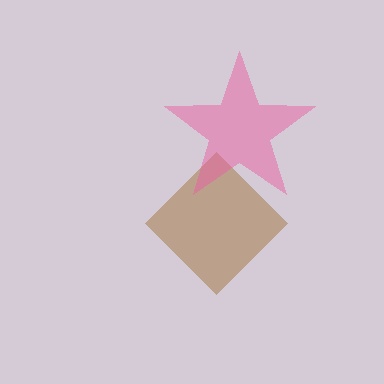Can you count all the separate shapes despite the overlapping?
Yes, there are 2 separate shapes.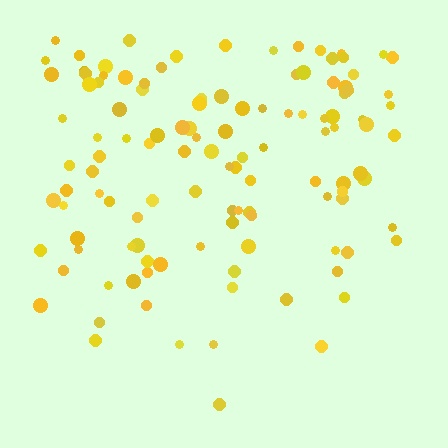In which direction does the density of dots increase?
From bottom to top, with the top side densest.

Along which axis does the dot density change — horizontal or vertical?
Vertical.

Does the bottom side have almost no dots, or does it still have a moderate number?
Still a moderate number, just noticeably fewer than the top.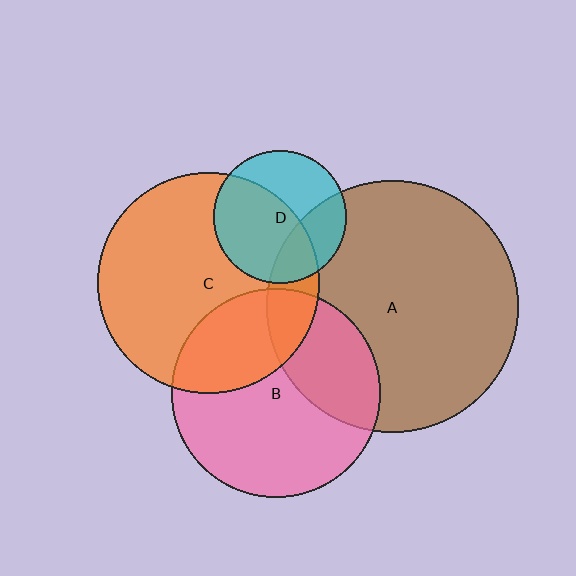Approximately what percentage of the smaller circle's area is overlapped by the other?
Approximately 30%.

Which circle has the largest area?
Circle A (brown).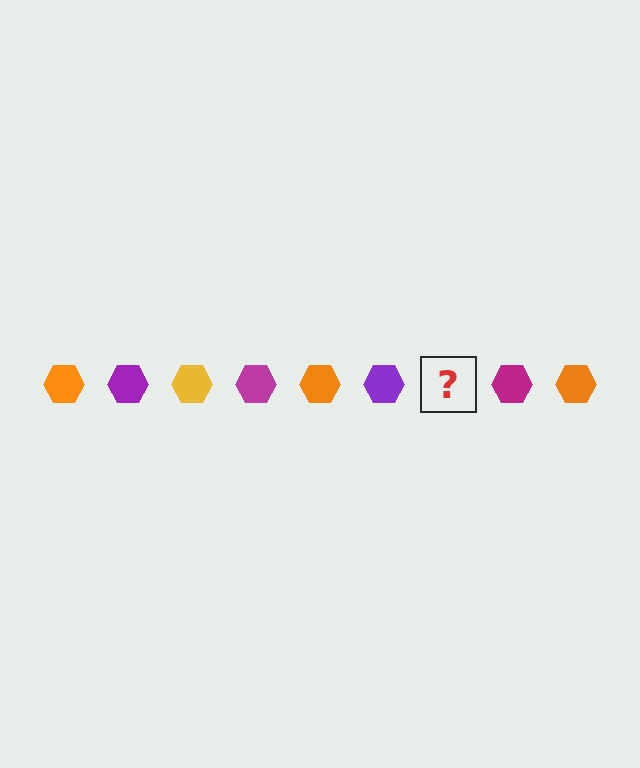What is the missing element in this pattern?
The missing element is a yellow hexagon.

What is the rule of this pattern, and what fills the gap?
The rule is that the pattern cycles through orange, purple, yellow, magenta hexagons. The gap should be filled with a yellow hexagon.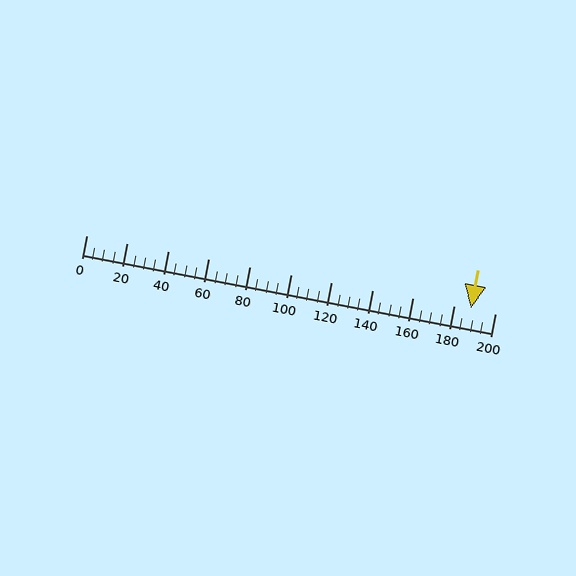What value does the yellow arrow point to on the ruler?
The yellow arrow points to approximately 188.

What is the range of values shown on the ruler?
The ruler shows values from 0 to 200.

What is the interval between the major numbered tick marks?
The major tick marks are spaced 20 units apart.